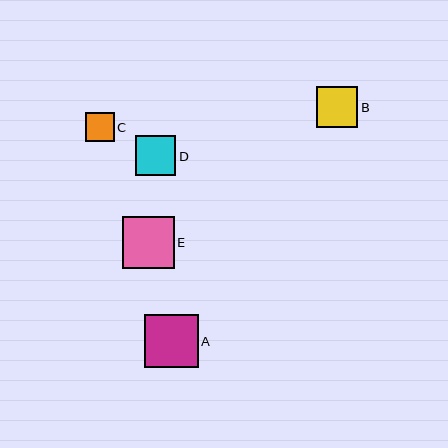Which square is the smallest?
Square C is the smallest with a size of approximately 29 pixels.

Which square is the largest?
Square A is the largest with a size of approximately 53 pixels.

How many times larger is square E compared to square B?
Square E is approximately 1.2 times the size of square B.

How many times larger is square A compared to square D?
Square A is approximately 1.3 times the size of square D.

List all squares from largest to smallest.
From largest to smallest: A, E, B, D, C.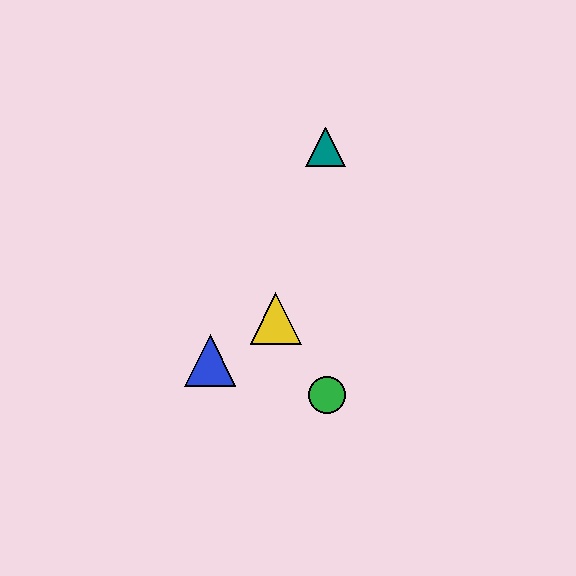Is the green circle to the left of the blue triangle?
No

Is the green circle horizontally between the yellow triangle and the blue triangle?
No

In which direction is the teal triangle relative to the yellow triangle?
The teal triangle is above the yellow triangle.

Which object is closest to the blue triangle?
The yellow triangle is closest to the blue triangle.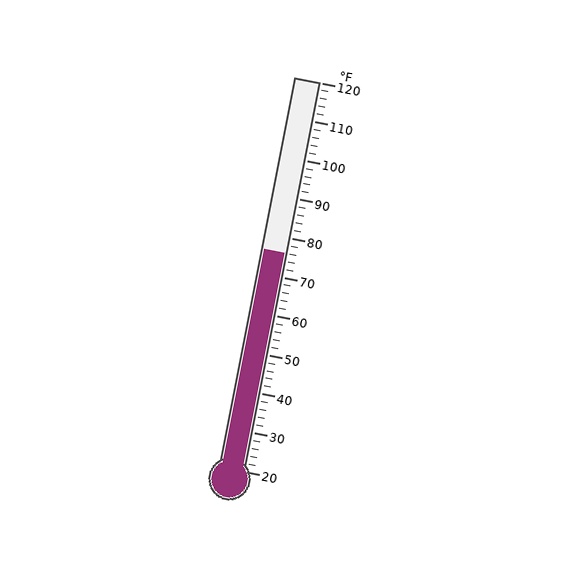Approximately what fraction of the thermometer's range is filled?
The thermometer is filled to approximately 55% of its range.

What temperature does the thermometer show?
The thermometer shows approximately 76°F.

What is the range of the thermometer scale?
The thermometer scale ranges from 20°F to 120°F.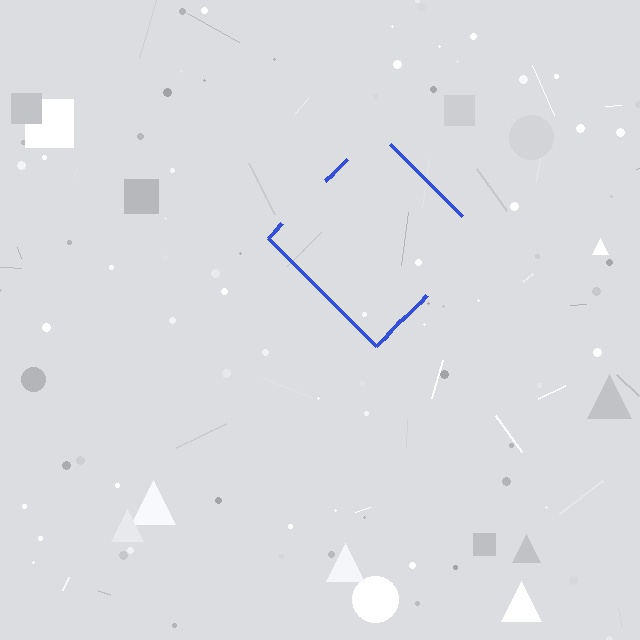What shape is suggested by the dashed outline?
The dashed outline suggests a diamond.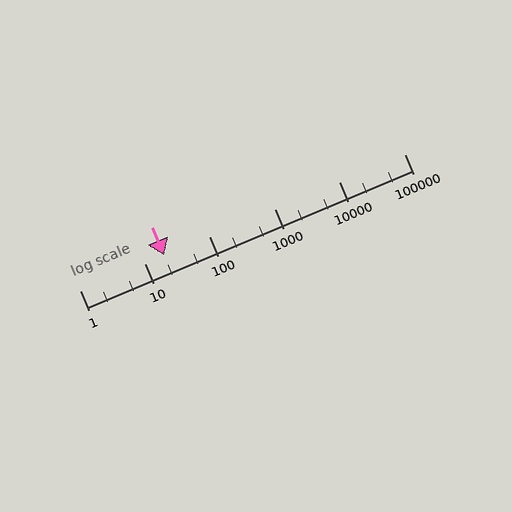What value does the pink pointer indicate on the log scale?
The pointer indicates approximately 20.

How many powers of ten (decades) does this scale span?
The scale spans 5 decades, from 1 to 100000.